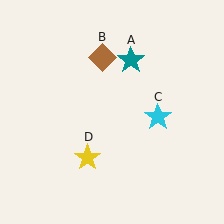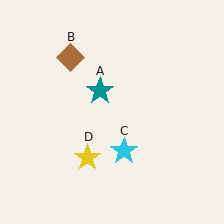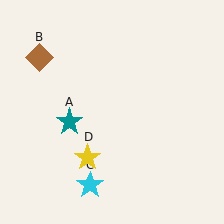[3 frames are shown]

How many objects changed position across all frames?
3 objects changed position: teal star (object A), brown diamond (object B), cyan star (object C).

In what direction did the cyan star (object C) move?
The cyan star (object C) moved down and to the left.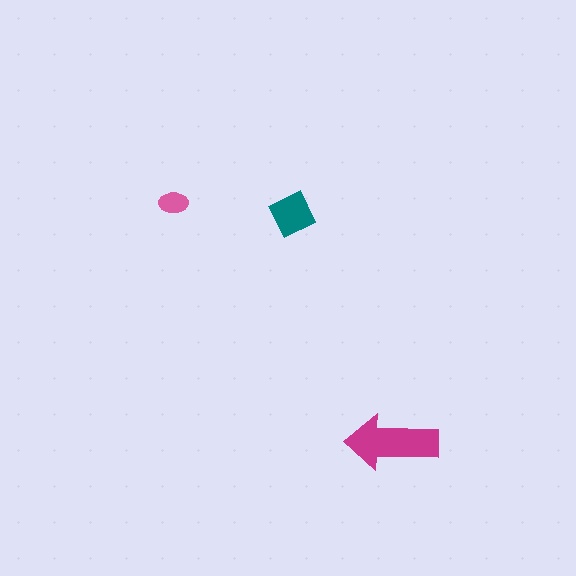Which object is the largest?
The magenta arrow.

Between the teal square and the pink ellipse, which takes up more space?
The teal square.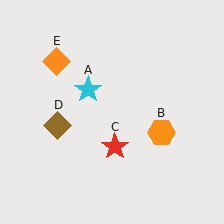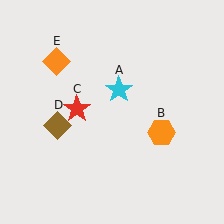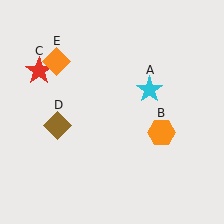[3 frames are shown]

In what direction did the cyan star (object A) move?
The cyan star (object A) moved right.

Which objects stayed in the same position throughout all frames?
Orange hexagon (object B) and brown diamond (object D) and orange diamond (object E) remained stationary.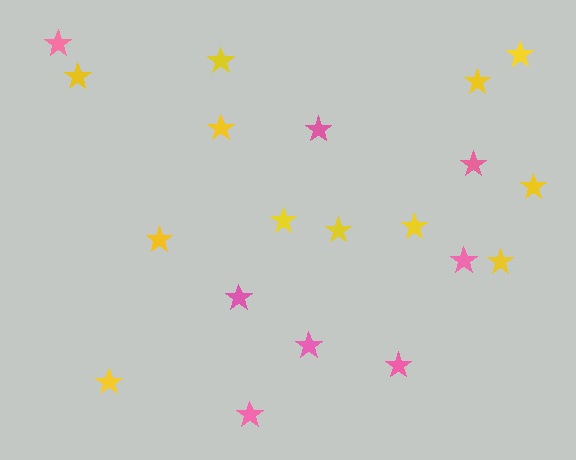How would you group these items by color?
There are 2 groups: one group of yellow stars (12) and one group of pink stars (8).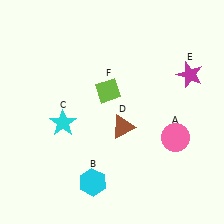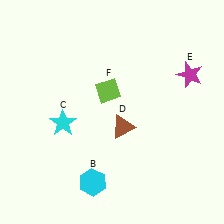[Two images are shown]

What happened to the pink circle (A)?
The pink circle (A) was removed in Image 2. It was in the bottom-right area of Image 1.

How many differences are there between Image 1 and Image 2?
There is 1 difference between the two images.